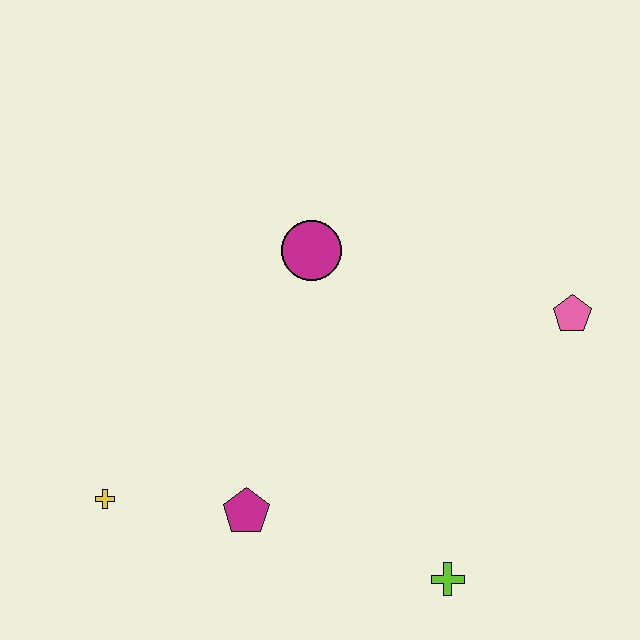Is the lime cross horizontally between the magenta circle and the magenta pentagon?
No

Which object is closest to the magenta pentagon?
The yellow cross is closest to the magenta pentagon.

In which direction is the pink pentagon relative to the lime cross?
The pink pentagon is above the lime cross.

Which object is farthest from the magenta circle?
The lime cross is farthest from the magenta circle.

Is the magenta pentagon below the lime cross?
No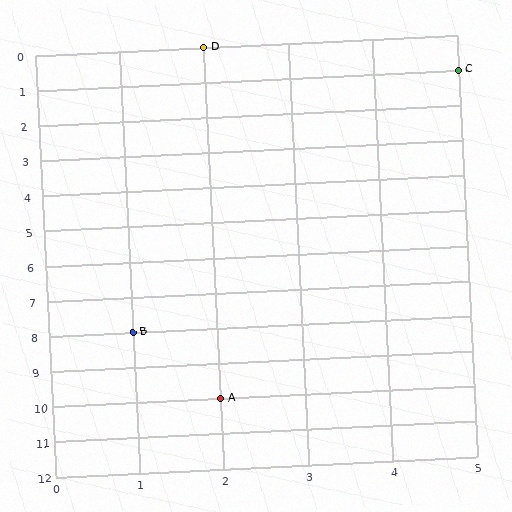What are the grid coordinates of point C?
Point C is at grid coordinates (5, 1).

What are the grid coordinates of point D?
Point D is at grid coordinates (2, 0).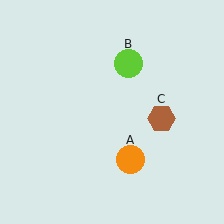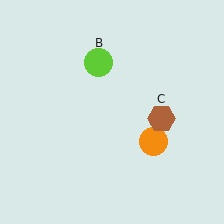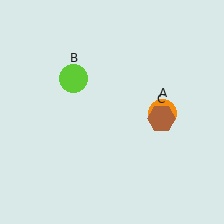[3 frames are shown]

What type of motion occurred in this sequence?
The orange circle (object A), lime circle (object B) rotated counterclockwise around the center of the scene.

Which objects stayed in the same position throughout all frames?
Brown hexagon (object C) remained stationary.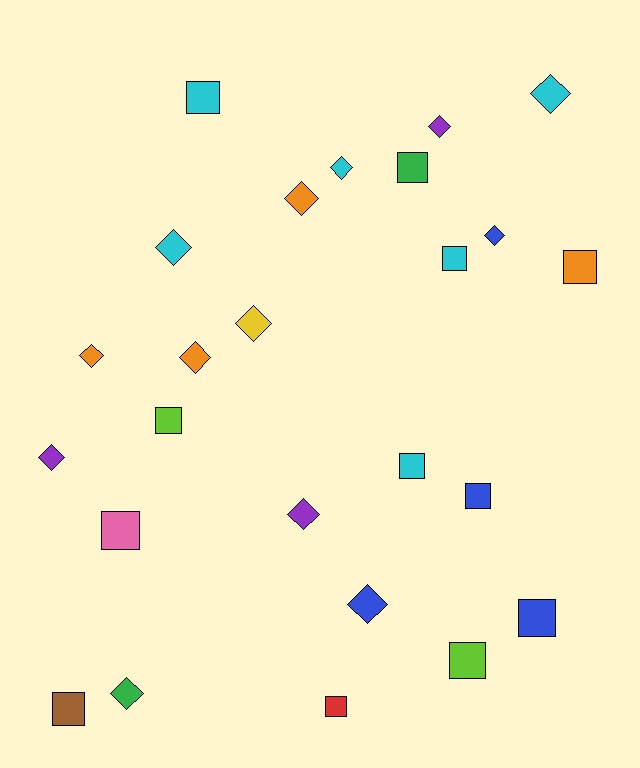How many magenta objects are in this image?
There are no magenta objects.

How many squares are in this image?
There are 12 squares.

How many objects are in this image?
There are 25 objects.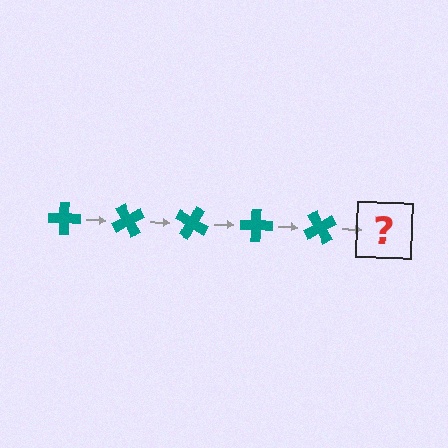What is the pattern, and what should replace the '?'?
The pattern is that the cross rotates 60 degrees each step. The '?' should be a teal cross rotated 300 degrees.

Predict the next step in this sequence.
The next step is a teal cross rotated 300 degrees.